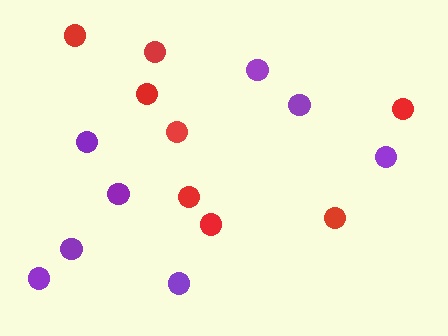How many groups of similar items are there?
There are 2 groups: one group of red circles (8) and one group of purple circles (8).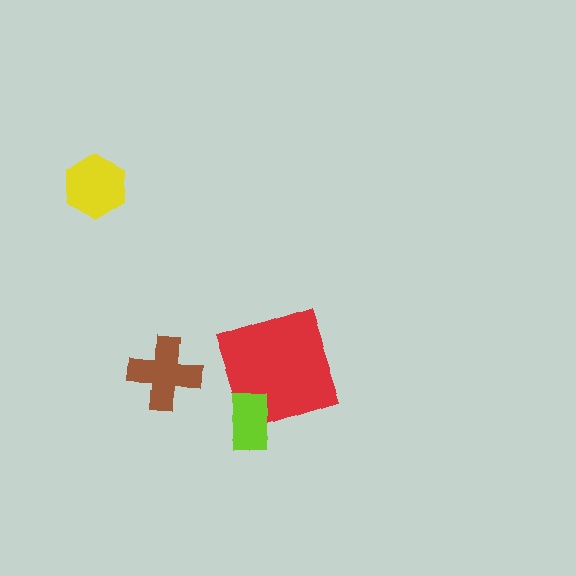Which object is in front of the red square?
The lime rectangle is in front of the red square.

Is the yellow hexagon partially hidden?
No, no other shape covers it.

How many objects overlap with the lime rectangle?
1 object overlaps with the lime rectangle.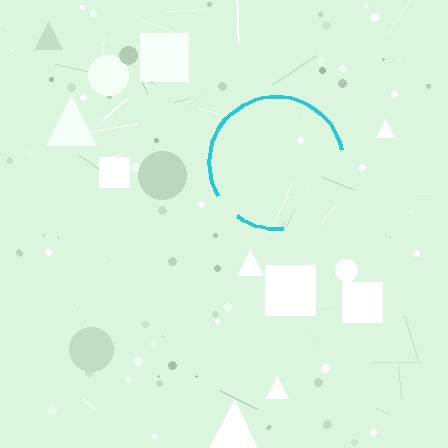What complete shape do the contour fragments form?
The contour fragments form a circle.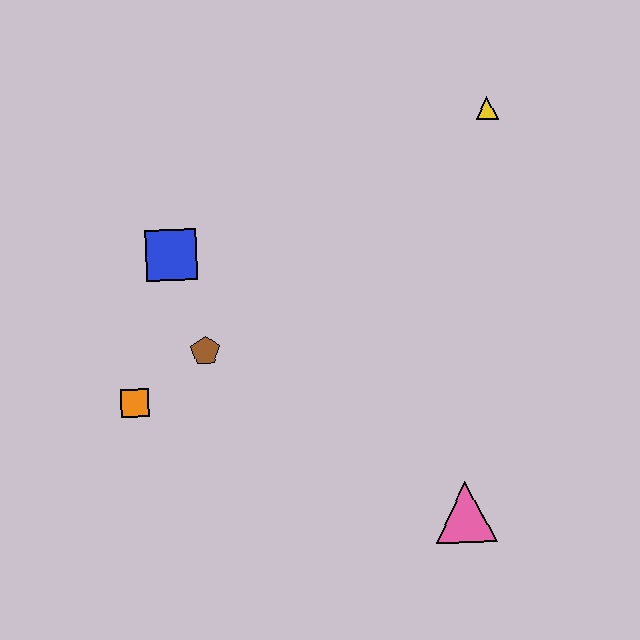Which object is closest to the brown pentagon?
The orange square is closest to the brown pentagon.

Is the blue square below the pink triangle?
No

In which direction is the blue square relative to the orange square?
The blue square is above the orange square.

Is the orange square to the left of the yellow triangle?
Yes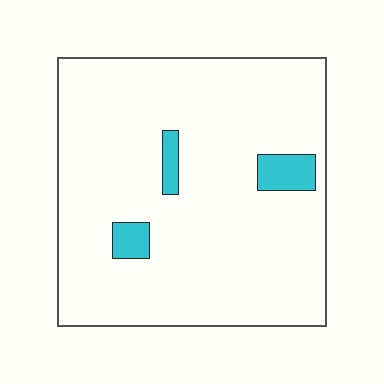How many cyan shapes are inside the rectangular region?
3.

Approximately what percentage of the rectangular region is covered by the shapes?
Approximately 5%.